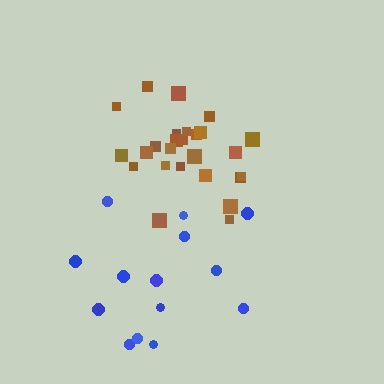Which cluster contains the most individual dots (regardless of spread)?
Brown (26).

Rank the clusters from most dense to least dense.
brown, blue.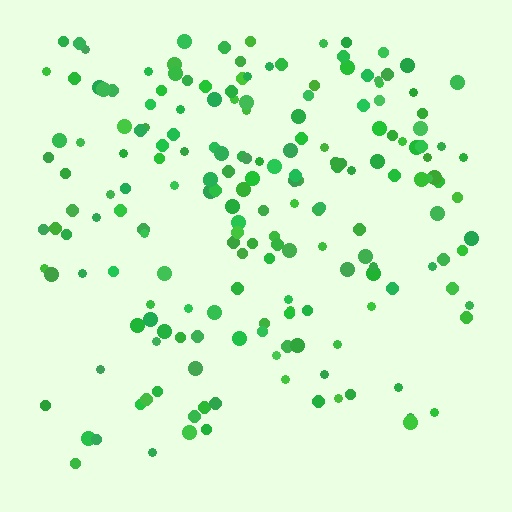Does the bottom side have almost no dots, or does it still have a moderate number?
Still a moderate number, just noticeably fewer than the top.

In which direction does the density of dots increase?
From bottom to top, with the top side densest.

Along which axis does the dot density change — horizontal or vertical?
Vertical.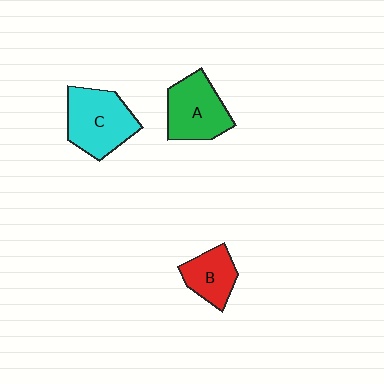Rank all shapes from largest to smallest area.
From largest to smallest: C (cyan), A (green), B (red).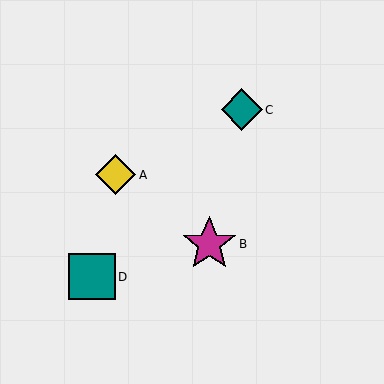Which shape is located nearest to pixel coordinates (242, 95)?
The teal diamond (labeled C) at (242, 110) is nearest to that location.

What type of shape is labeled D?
Shape D is a teal square.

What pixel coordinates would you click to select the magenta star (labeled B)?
Click at (209, 244) to select the magenta star B.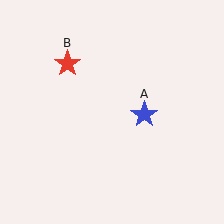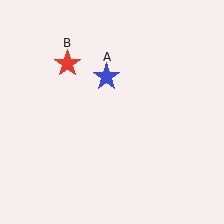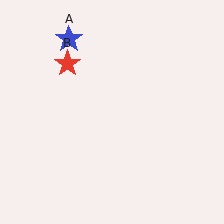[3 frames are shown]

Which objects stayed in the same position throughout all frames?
Red star (object B) remained stationary.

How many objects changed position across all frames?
1 object changed position: blue star (object A).